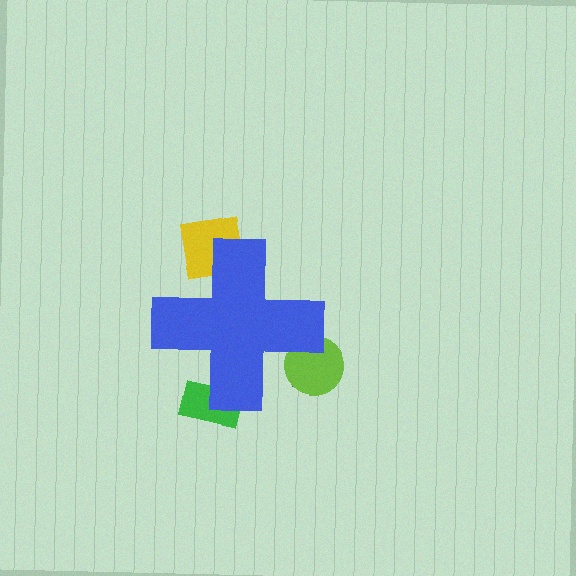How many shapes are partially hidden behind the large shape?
4 shapes are partially hidden.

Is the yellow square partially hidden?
Yes, the yellow square is partially hidden behind the blue cross.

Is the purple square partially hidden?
Yes, the purple square is partially hidden behind the blue cross.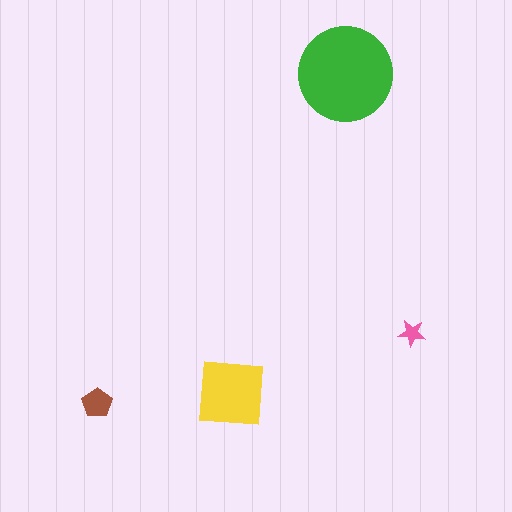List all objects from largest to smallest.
The green circle, the yellow square, the brown pentagon, the pink star.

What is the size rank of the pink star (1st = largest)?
4th.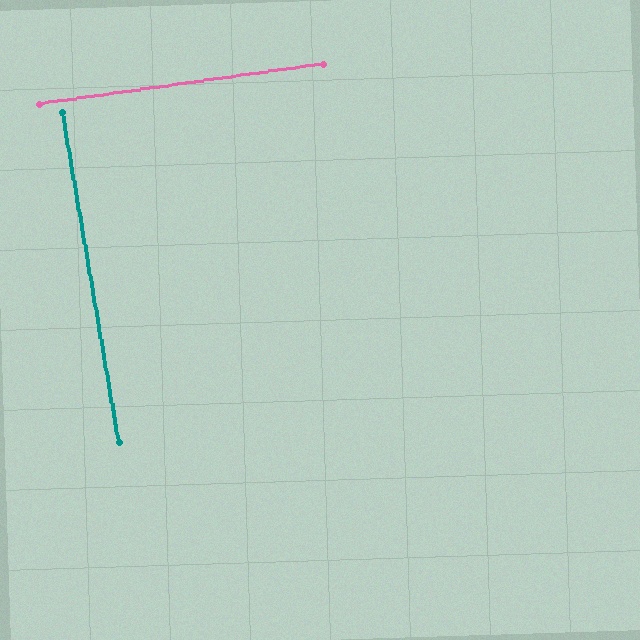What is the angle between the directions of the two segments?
Approximately 88 degrees.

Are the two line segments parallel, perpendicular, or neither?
Perpendicular — they meet at approximately 88°.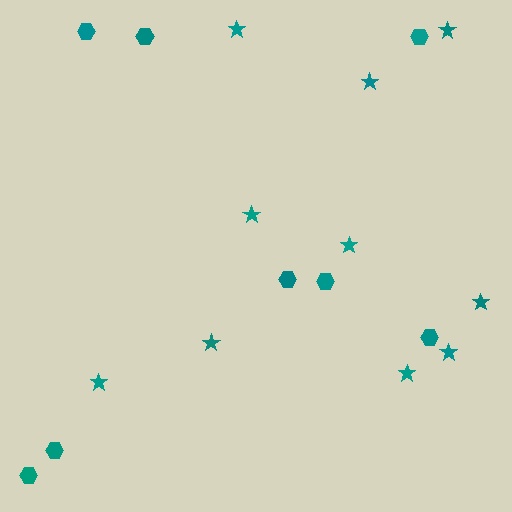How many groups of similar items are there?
There are 2 groups: one group of stars (10) and one group of hexagons (8).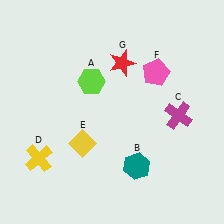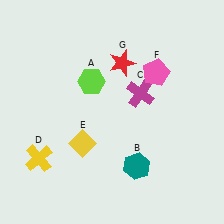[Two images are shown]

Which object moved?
The magenta cross (C) moved left.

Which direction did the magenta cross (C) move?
The magenta cross (C) moved left.